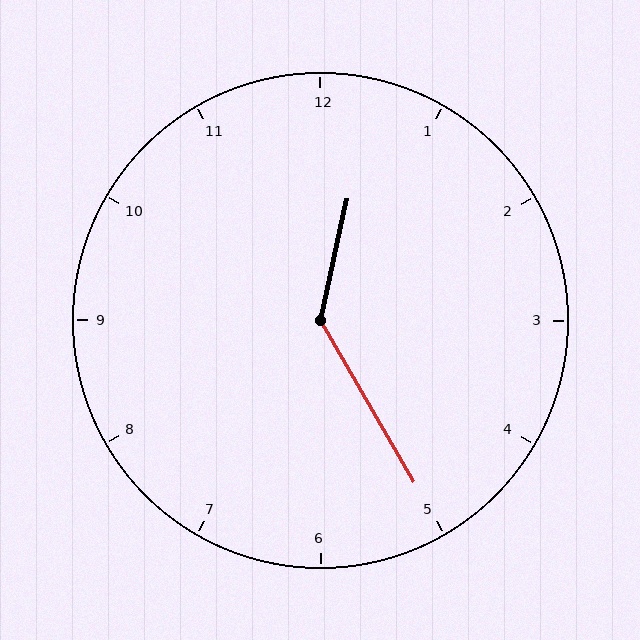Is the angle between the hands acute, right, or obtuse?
It is obtuse.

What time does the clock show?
12:25.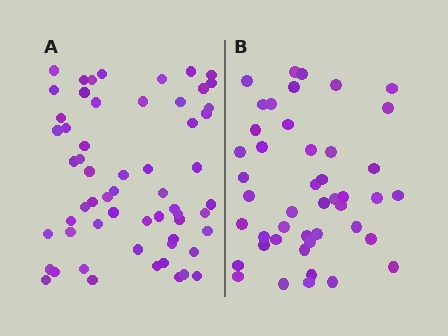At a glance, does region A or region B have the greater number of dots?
Region A (the left region) has more dots.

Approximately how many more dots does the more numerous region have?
Region A has approximately 15 more dots than region B.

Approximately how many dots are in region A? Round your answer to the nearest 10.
About 60 dots. (The exact count is 59, which rounds to 60.)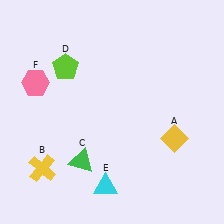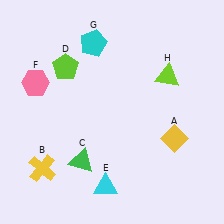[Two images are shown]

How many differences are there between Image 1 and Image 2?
There are 2 differences between the two images.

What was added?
A cyan pentagon (G), a lime triangle (H) were added in Image 2.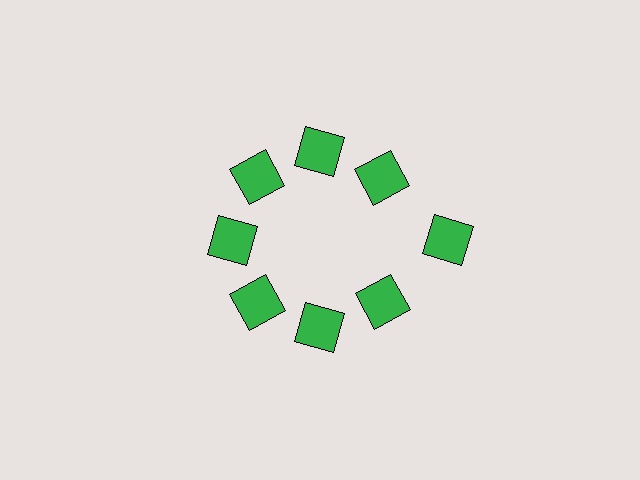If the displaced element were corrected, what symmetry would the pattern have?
It would have 8-fold rotational symmetry — the pattern would map onto itself every 45 degrees.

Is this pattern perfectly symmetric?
No. The 8 green squares are arranged in a ring, but one element near the 3 o'clock position is pushed outward from the center, breaking the 8-fold rotational symmetry.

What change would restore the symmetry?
The symmetry would be restored by moving it inward, back onto the ring so that all 8 squares sit at equal angles and equal distance from the center.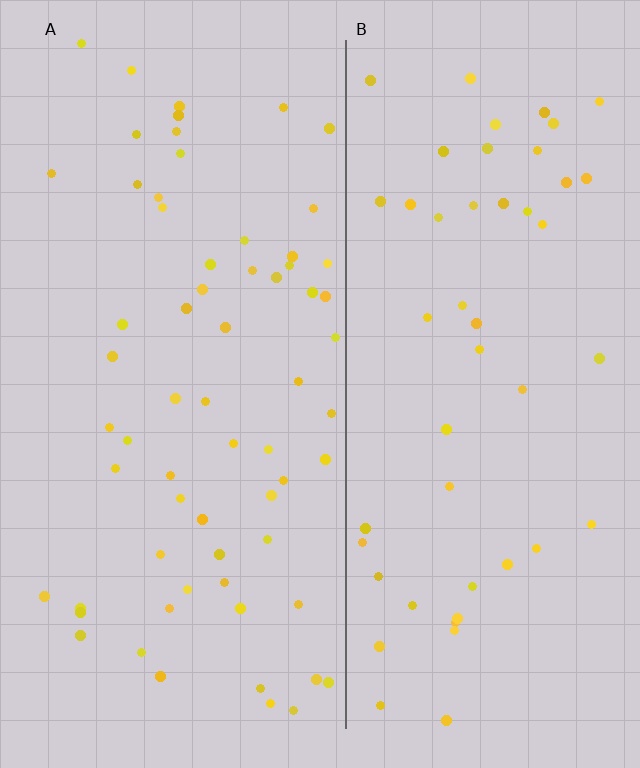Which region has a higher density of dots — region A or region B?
A (the left).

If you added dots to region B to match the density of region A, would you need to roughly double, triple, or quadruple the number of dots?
Approximately double.